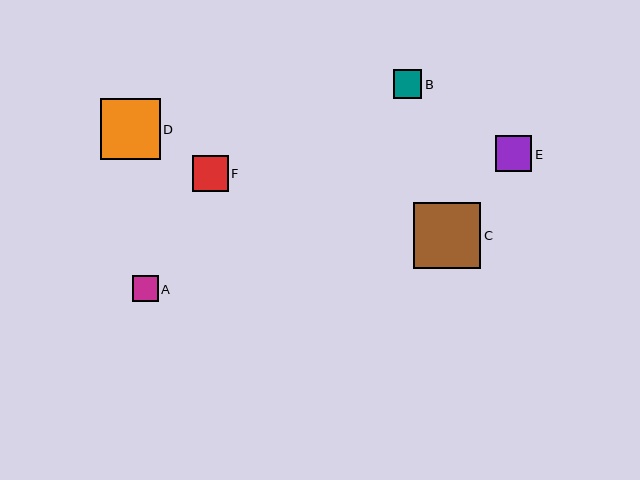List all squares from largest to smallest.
From largest to smallest: C, D, E, F, B, A.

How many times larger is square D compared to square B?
Square D is approximately 2.1 times the size of square B.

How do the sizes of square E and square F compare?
Square E and square F are approximately the same size.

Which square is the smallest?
Square A is the smallest with a size of approximately 26 pixels.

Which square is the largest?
Square C is the largest with a size of approximately 67 pixels.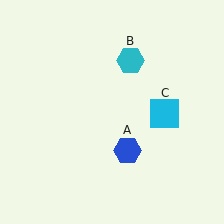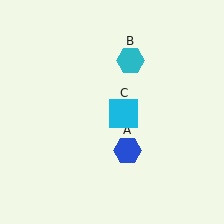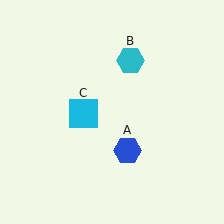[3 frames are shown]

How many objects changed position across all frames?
1 object changed position: cyan square (object C).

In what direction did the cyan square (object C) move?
The cyan square (object C) moved left.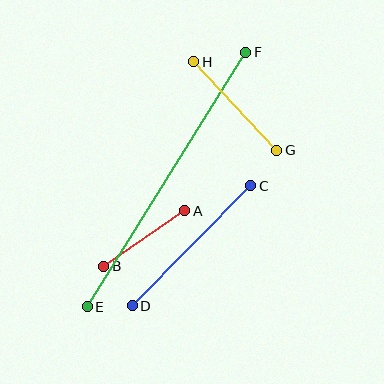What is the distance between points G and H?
The distance is approximately 121 pixels.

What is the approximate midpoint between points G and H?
The midpoint is at approximately (235, 106) pixels.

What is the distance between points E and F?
The distance is approximately 300 pixels.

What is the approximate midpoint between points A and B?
The midpoint is at approximately (144, 238) pixels.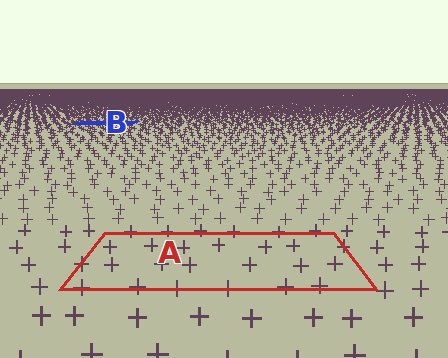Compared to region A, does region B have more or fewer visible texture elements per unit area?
Region B has more texture elements per unit area — they are packed more densely because it is farther away.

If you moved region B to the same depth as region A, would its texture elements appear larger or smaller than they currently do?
They would appear larger. At a closer depth, the same texture elements are projected at a bigger on-screen size.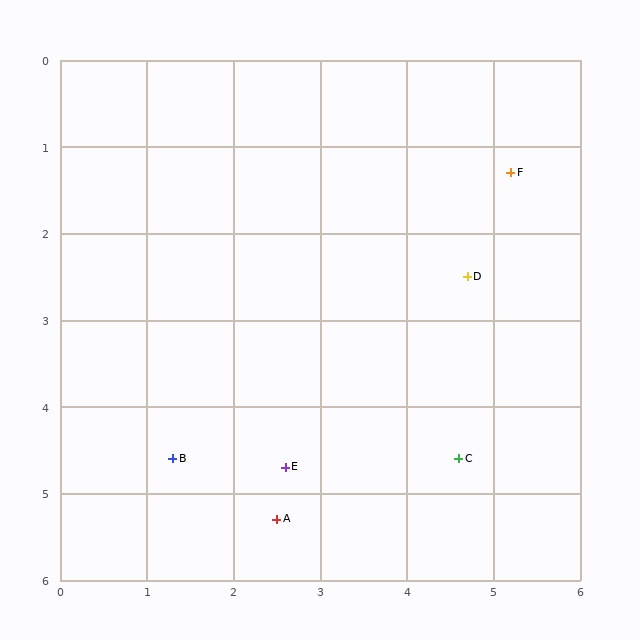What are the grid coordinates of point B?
Point B is at approximately (1.3, 4.6).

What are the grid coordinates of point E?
Point E is at approximately (2.6, 4.7).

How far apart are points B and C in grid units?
Points B and C are about 3.3 grid units apart.